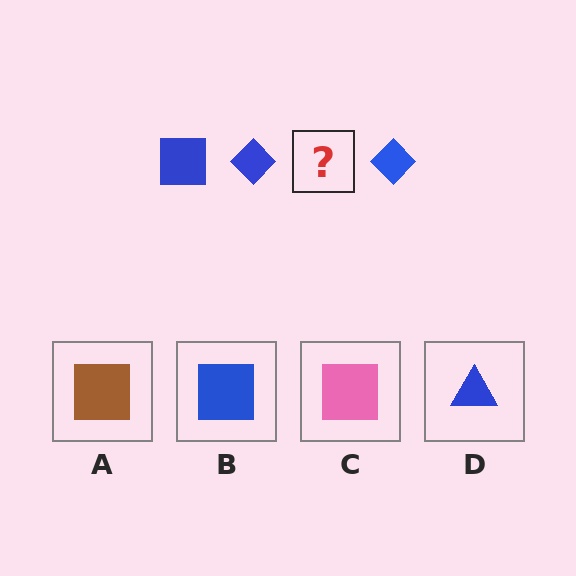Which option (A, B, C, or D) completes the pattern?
B.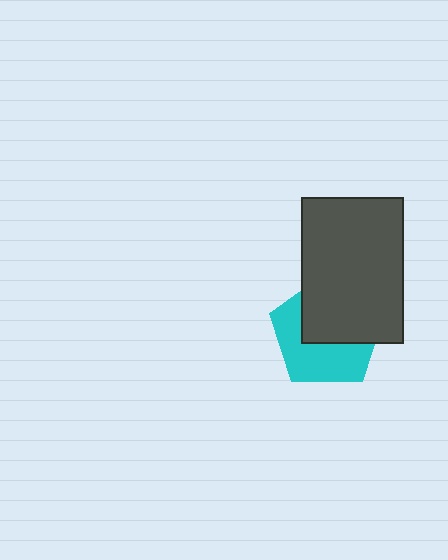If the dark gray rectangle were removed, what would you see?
You would see the complete cyan pentagon.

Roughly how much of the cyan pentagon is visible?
About half of it is visible (roughly 50%).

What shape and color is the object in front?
The object in front is a dark gray rectangle.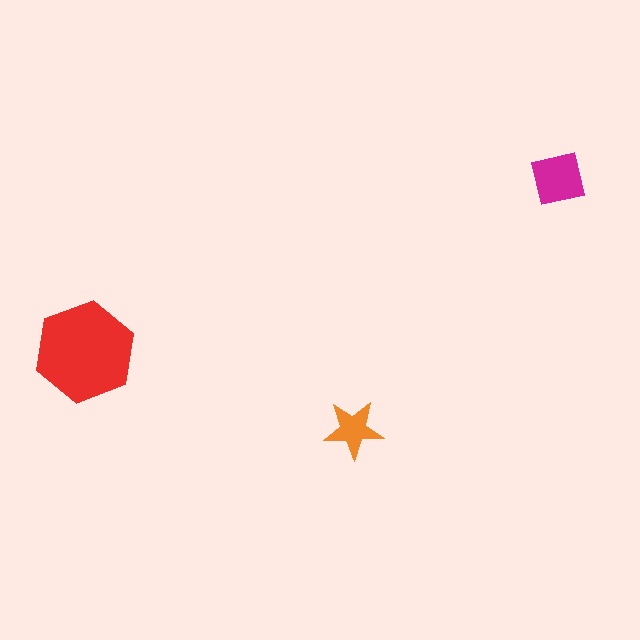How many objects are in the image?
There are 3 objects in the image.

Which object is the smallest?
The orange star.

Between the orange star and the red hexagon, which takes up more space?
The red hexagon.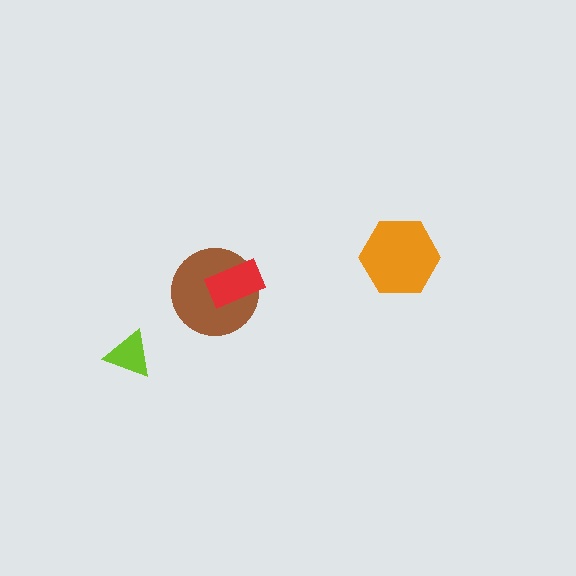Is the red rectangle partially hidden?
No, no other shape covers it.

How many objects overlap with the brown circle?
1 object overlaps with the brown circle.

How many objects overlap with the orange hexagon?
0 objects overlap with the orange hexagon.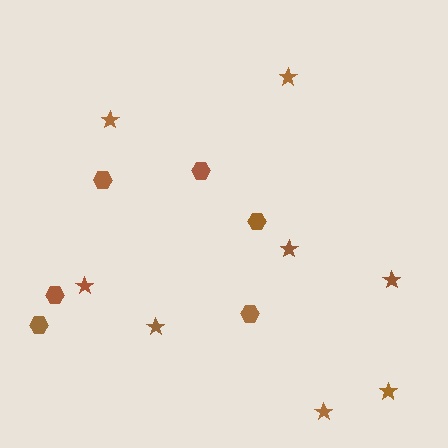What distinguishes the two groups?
There are 2 groups: one group of hexagons (6) and one group of stars (8).